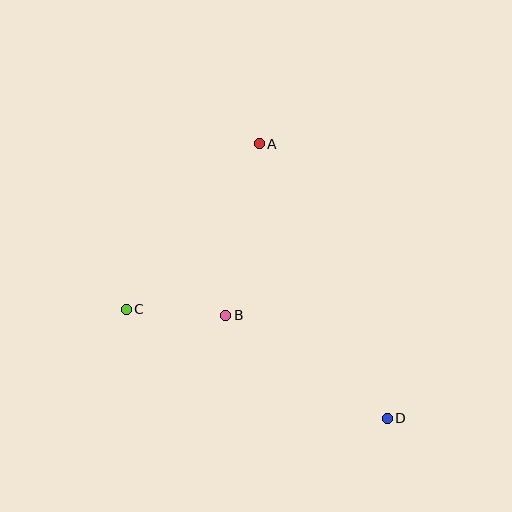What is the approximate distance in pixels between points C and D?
The distance between C and D is approximately 283 pixels.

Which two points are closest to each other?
Points B and C are closest to each other.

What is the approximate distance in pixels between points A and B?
The distance between A and B is approximately 175 pixels.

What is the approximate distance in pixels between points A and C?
The distance between A and C is approximately 212 pixels.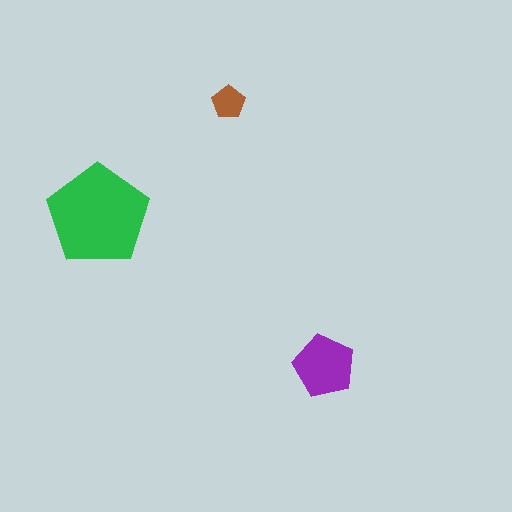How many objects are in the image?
There are 3 objects in the image.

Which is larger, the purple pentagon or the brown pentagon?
The purple one.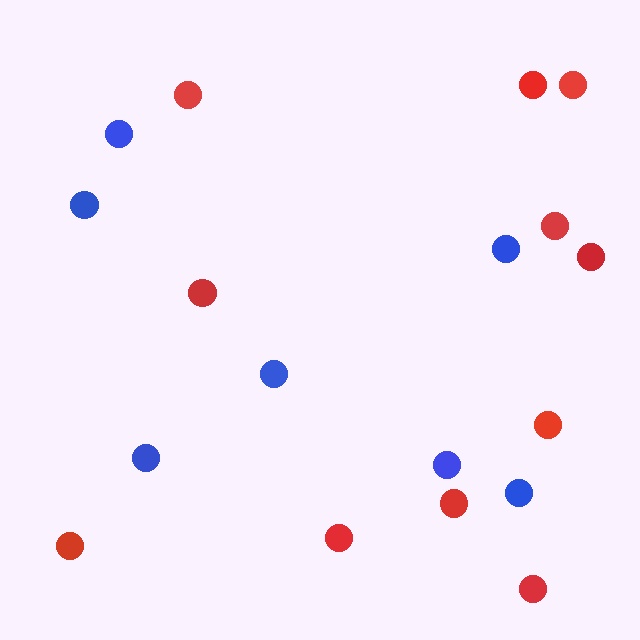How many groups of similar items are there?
There are 2 groups: one group of red circles (11) and one group of blue circles (7).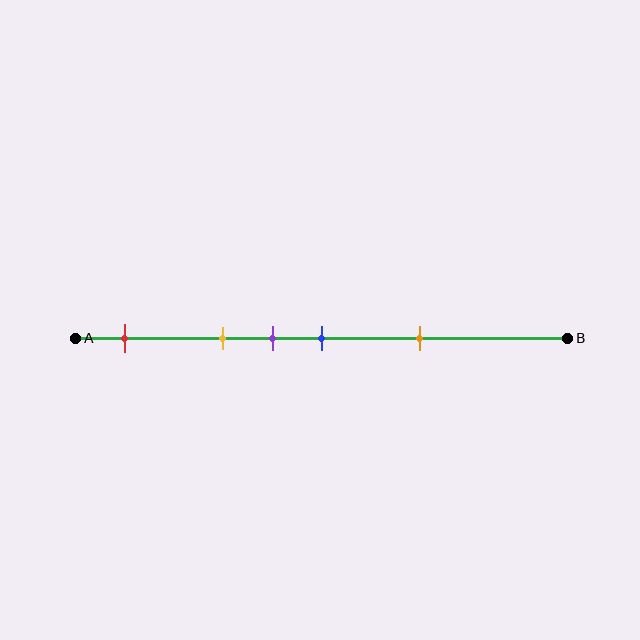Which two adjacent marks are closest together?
The purple and blue marks are the closest adjacent pair.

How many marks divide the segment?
There are 5 marks dividing the segment.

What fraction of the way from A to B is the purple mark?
The purple mark is approximately 40% (0.4) of the way from A to B.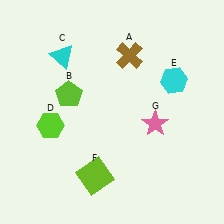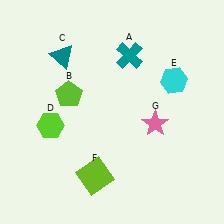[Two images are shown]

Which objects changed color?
A changed from brown to teal. C changed from cyan to teal.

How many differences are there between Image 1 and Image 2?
There are 2 differences between the two images.